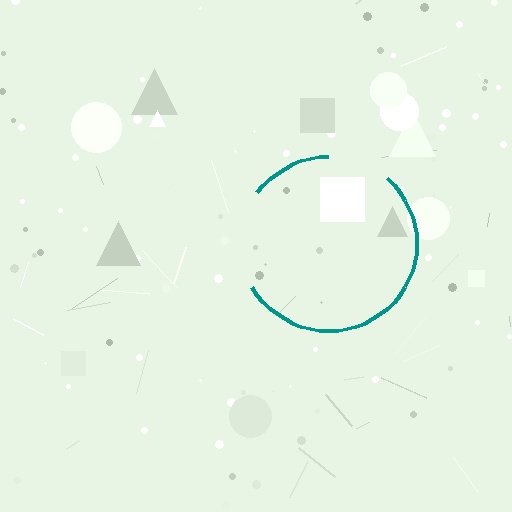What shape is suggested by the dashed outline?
The dashed outline suggests a circle.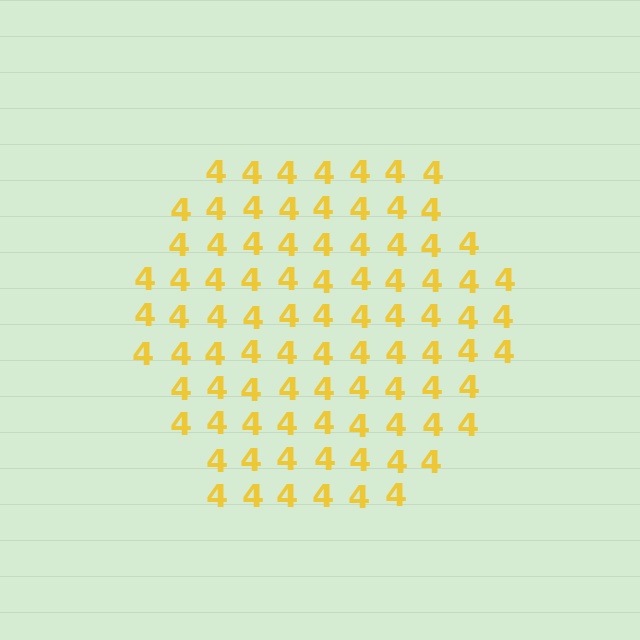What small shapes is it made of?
It is made of small digit 4's.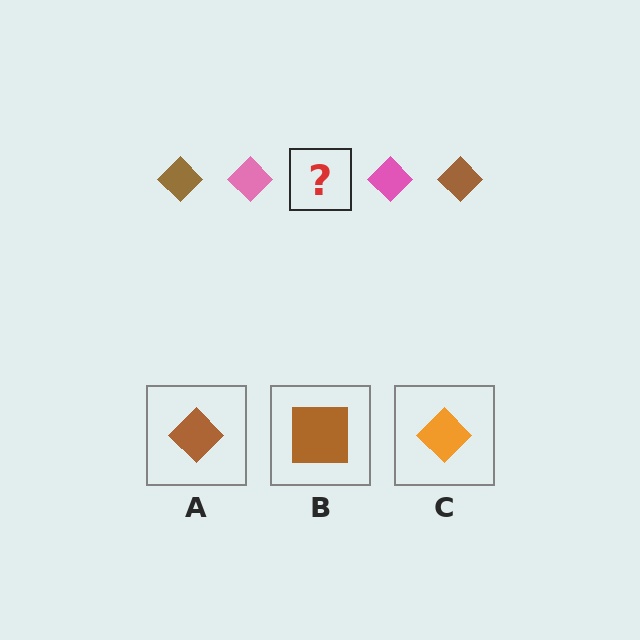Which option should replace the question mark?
Option A.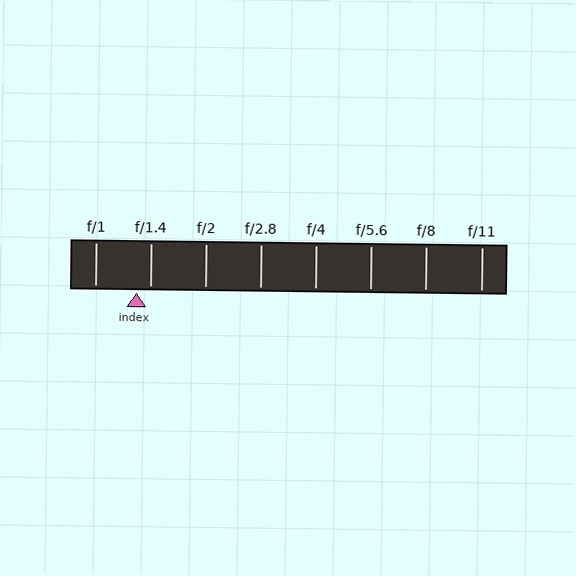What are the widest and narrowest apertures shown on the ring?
The widest aperture shown is f/1 and the narrowest is f/11.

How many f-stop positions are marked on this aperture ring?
There are 8 f-stop positions marked.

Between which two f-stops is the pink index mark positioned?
The index mark is between f/1 and f/1.4.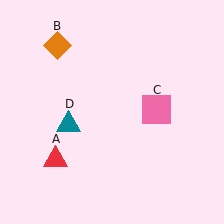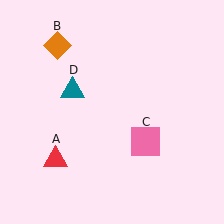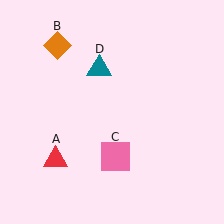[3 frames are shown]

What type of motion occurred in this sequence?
The pink square (object C), teal triangle (object D) rotated clockwise around the center of the scene.